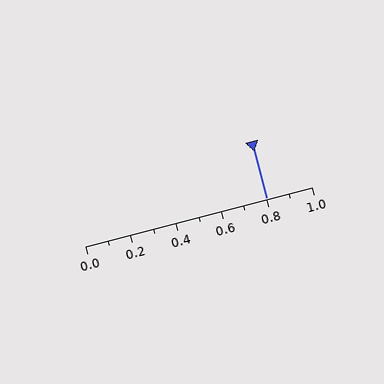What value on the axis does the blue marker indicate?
The marker indicates approximately 0.8.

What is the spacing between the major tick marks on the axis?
The major ticks are spaced 0.2 apart.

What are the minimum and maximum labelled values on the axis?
The axis runs from 0.0 to 1.0.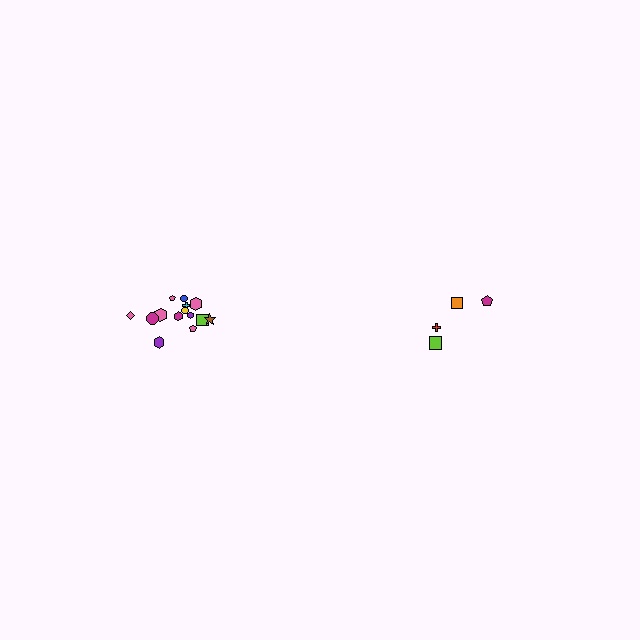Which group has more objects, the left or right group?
The left group.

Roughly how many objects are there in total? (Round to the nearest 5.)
Roughly 20 objects in total.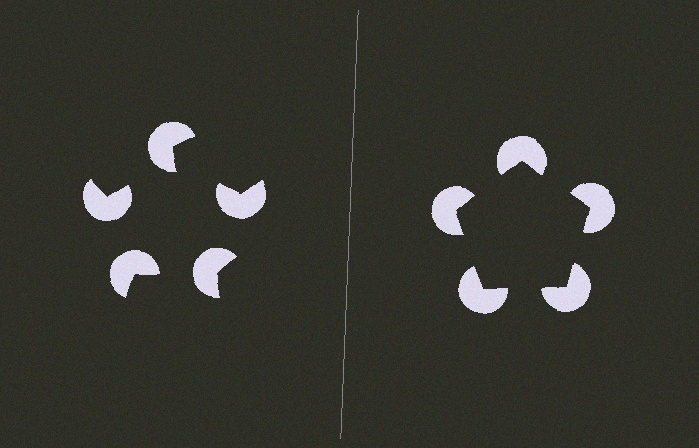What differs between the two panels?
The pac-man discs are positioned identically on both sides; only the wedge orientations differ. On the right they align to a pentagon; on the left they are misaligned.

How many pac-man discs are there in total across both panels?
10 — 5 on each side.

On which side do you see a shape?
An illusory pentagon appears on the right side. On the left side the wedge cuts are rotated, so no coherent shape forms.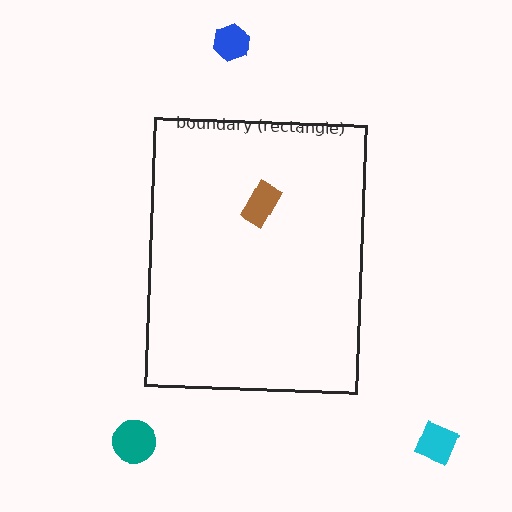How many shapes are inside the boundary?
1 inside, 3 outside.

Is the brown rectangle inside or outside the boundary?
Inside.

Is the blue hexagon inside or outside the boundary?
Outside.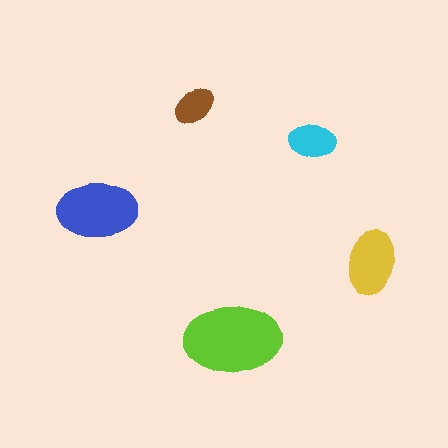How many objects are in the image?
There are 5 objects in the image.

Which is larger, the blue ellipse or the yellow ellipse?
The blue one.